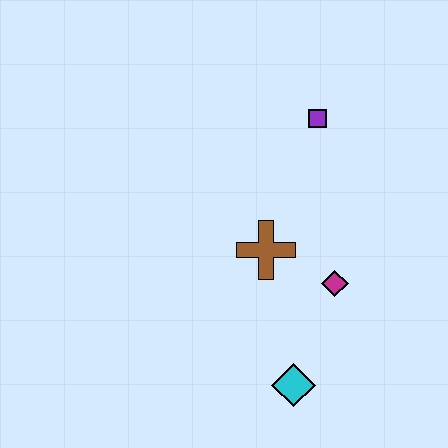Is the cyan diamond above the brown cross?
No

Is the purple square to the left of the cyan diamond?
No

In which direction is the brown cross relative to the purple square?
The brown cross is below the purple square.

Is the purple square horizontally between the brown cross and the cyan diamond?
No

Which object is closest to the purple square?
The brown cross is closest to the purple square.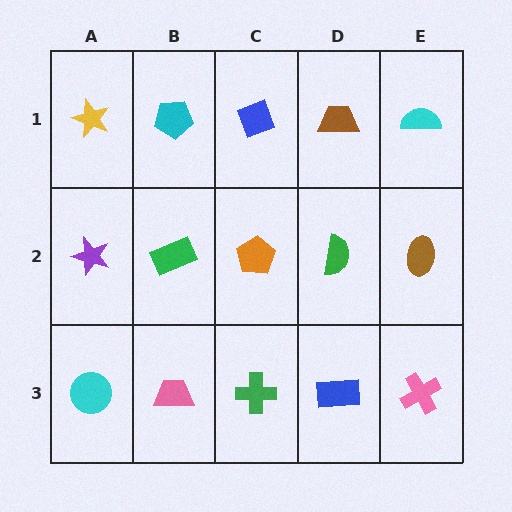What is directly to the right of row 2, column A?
A green rectangle.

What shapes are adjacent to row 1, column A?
A purple star (row 2, column A), a cyan pentagon (row 1, column B).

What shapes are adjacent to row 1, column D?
A green semicircle (row 2, column D), a blue diamond (row 1, column C), a cyan semicircle (row 1, column E).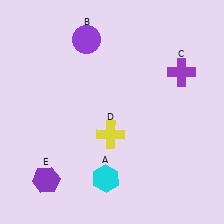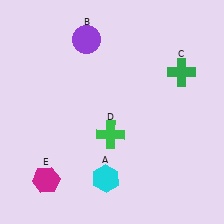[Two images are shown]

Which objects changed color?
C changed from purple to green. D changed from yellow to green. E changed from purple to magenta.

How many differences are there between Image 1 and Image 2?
There are 3 differences between the two images.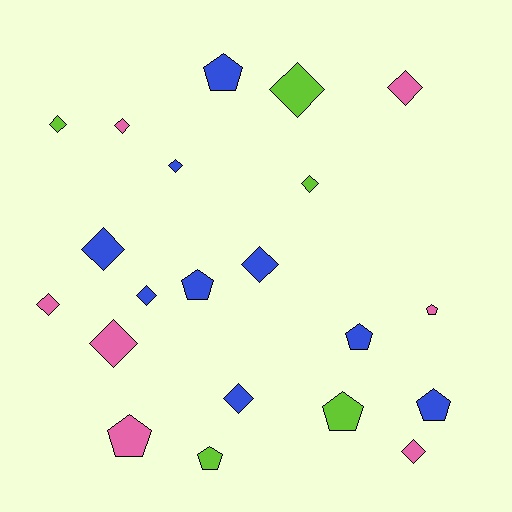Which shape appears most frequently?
Diamond, with 13 objects.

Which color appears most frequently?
Blue, with 9 objects.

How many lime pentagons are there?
There are 2 lime pentagons.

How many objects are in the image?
There are 21 objects.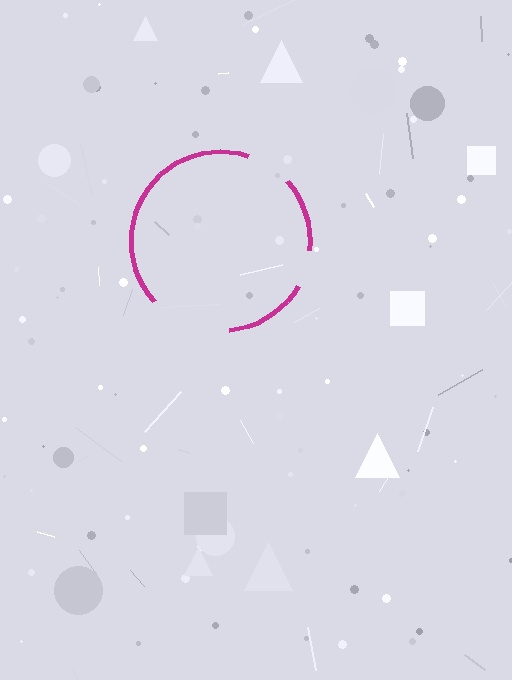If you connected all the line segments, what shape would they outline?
They would outline a circle.